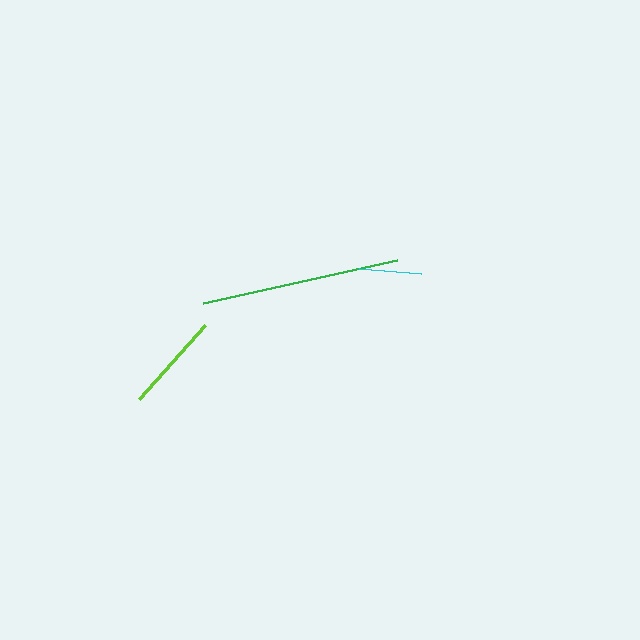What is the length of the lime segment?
The lime segment is approximately 100 pixels long.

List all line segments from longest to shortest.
From longest to shortest: green, lime, cyan.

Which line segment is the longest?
The green line is the longest at approximately 199 pixels.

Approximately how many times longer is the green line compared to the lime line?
The green line is approximately 2.0 times the length of the lime line.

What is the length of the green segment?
The green segment is approximately 199 pixels long.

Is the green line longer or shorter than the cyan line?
The green line is longer than the cyan line.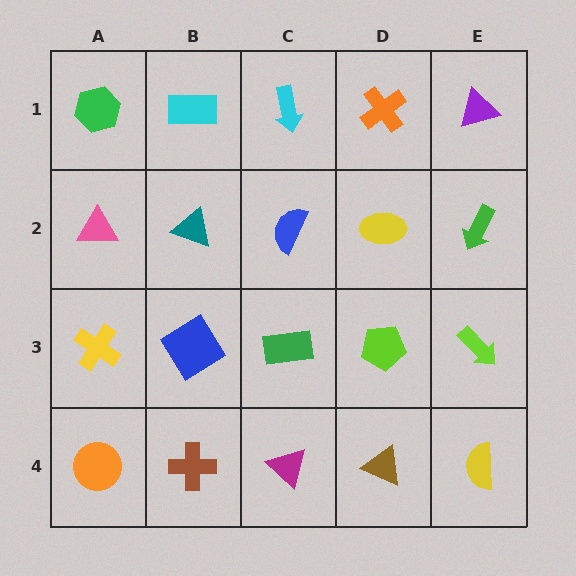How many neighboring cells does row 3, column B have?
4.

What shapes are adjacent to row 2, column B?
A cyan rectangle (row 1, column B), a blue diamond (row 3, column B), a pink triangle (row 2, column A), a blue semicircle (row 2, column C).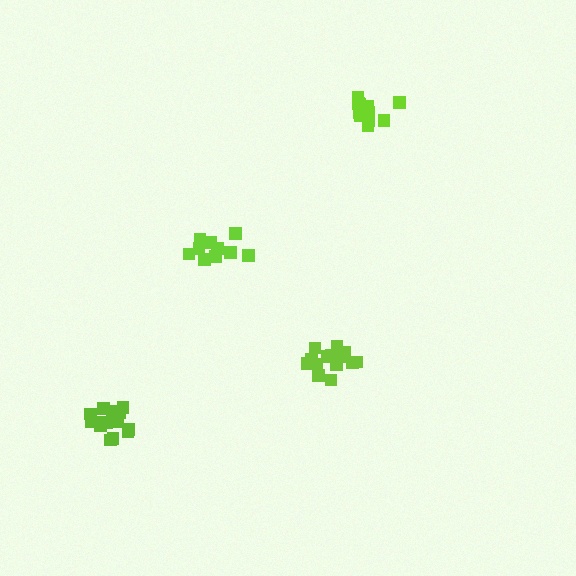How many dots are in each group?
Group 1: 16 dots, Group 2: 10 dots, Group 3: 13 dots, Group 4: 15 dots (54 total).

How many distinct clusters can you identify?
There are 4 distinct clusters.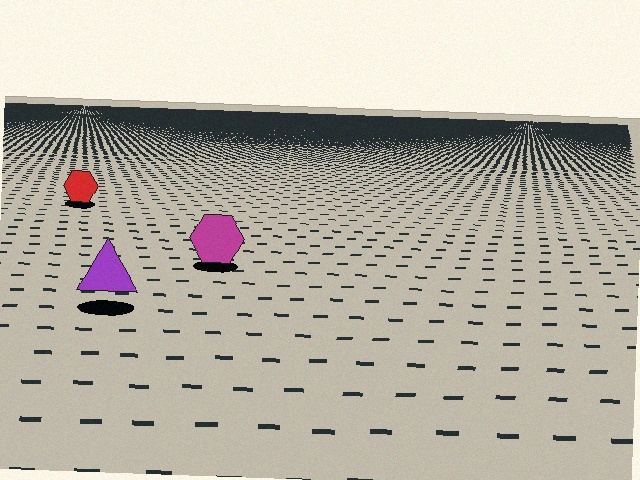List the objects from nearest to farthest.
From nearest to farthest: the purple triangle, the magenta hexagon, the red hexagon.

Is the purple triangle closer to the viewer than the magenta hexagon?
Yes. The purple triangle is closer — you can tell from the texture gradient: the ground texture is coarser near it.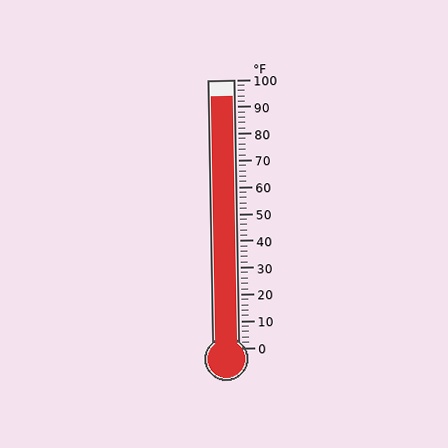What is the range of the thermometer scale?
The thermometer scale ranges from 0°F to 100°F.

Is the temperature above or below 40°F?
The temperature is above 40°F.